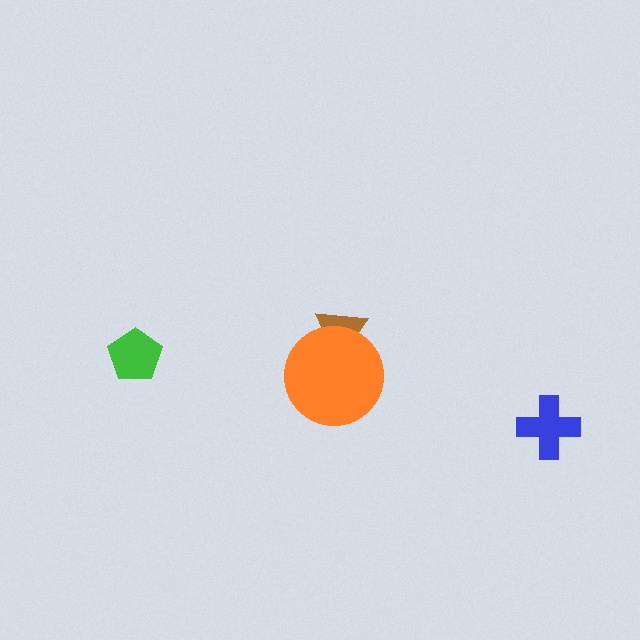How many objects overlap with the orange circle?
1 object overlaps with the orange circle.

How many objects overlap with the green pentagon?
0 objects overlap with the green pentagon.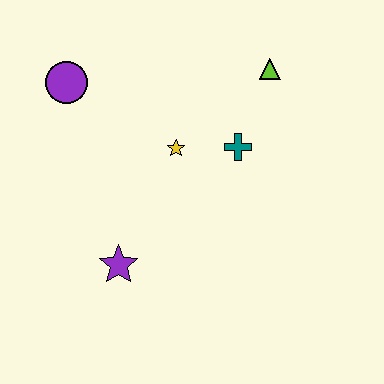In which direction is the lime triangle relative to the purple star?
The lime triangle is above the purple star.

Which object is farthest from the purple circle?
The lime triangle is farthest from the purple circle.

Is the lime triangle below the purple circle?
No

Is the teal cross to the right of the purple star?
Yes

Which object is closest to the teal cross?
The yellow star is closest to the teal cross.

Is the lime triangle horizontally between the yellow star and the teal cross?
No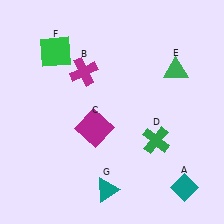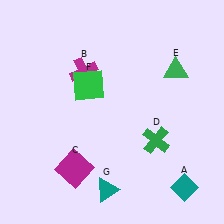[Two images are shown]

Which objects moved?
The objects that moved are: the magenta square (C), the green square (F).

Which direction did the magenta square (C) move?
The magenta square (C) moved down.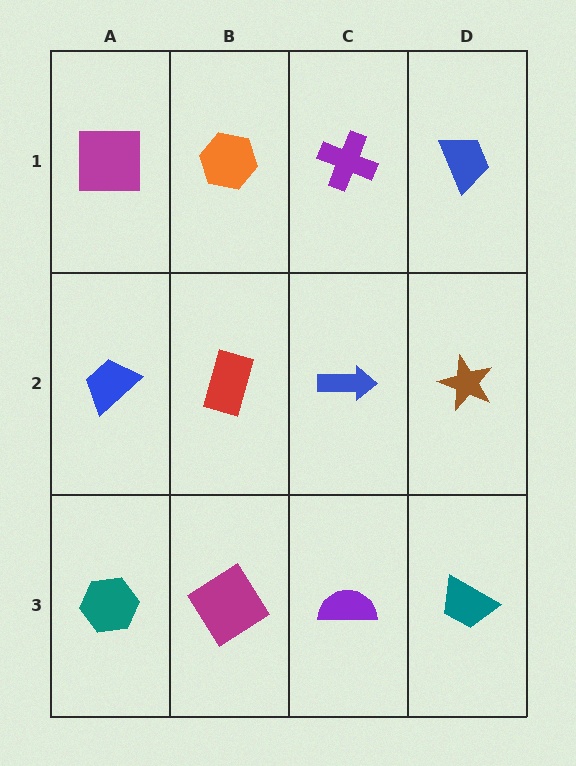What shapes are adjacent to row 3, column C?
A blue arrow (row 2, column C), a magenta diamond (row 3, column B), a teal trapezoid (row 3, column D).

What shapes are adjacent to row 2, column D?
A blue trapezoid (row 1, column D), a teal trapezoid (row 3, column D), a blue arrow (row 2, column C).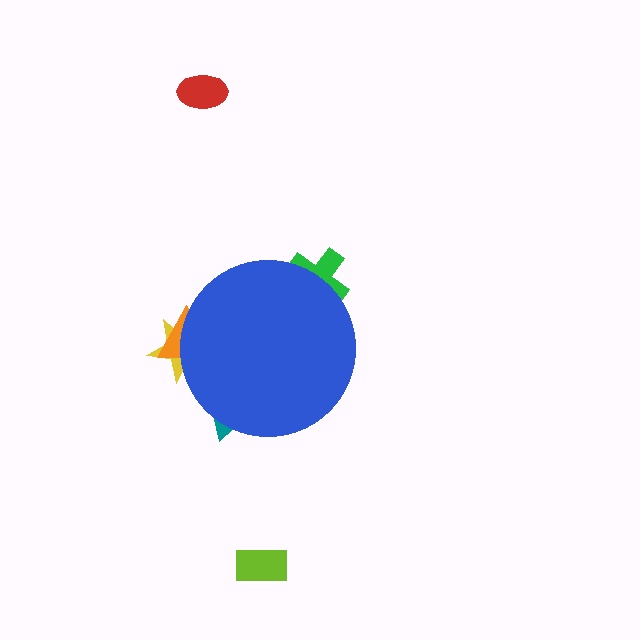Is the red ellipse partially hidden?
No, the red ellipse is fully visible.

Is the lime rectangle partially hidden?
No, the lime rectangle is fully visible.